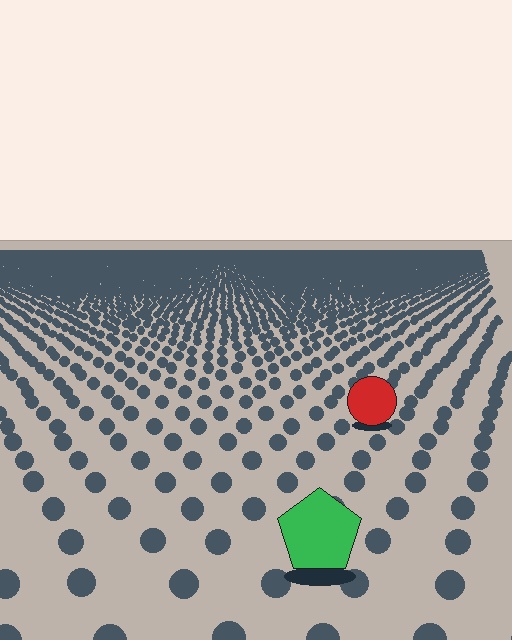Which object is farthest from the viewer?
The red circle is farthest from the viewer. It appears smaller and the ground texture around it is denser.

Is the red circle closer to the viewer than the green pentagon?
No. The green pentagon is closer — you can tell from the texture gradient: the ground texture is coarser near it.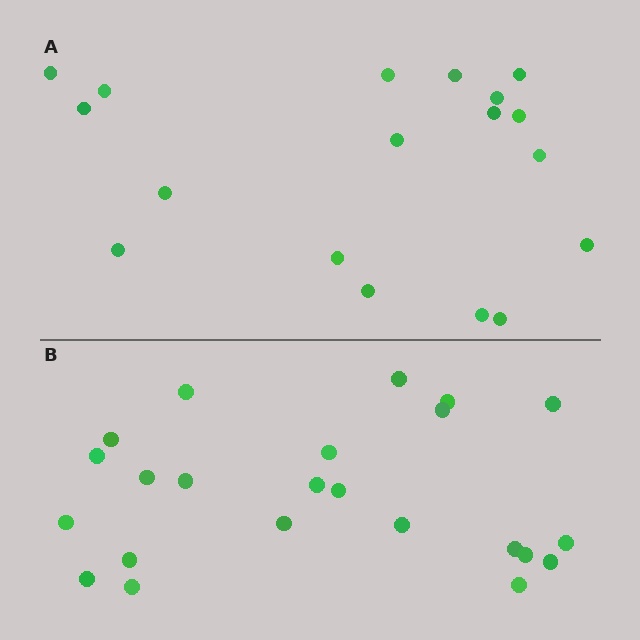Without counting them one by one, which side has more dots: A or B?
Region B (the bottom region) has more dots.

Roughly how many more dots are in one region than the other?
Region B has about 5 more dots than region A.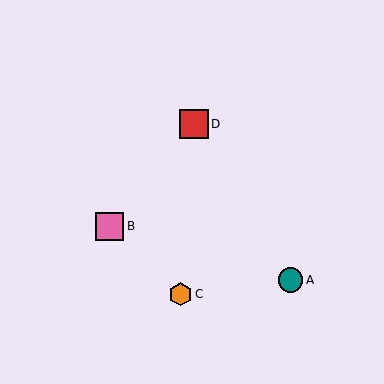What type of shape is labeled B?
Shape B is a pink square.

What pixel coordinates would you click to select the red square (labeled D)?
Click at (194, 124) to select the red square D.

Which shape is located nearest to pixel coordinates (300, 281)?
The teal circle (labeled A) at (291, 280) is nearest to that location.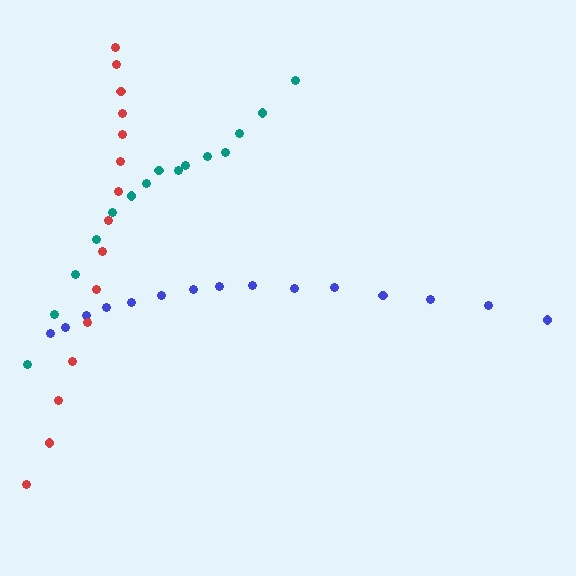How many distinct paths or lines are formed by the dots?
There are 3 distinct paths.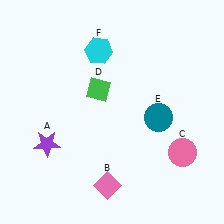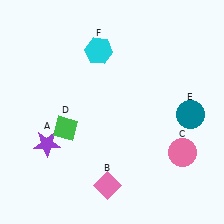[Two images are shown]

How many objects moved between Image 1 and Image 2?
2 objects moved between the two images.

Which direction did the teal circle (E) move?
The teal circle (E) moved right.